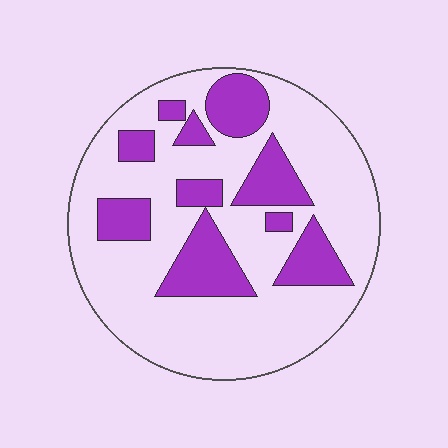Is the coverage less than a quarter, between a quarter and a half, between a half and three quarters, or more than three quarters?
Between a quarter and a half.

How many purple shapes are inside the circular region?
10.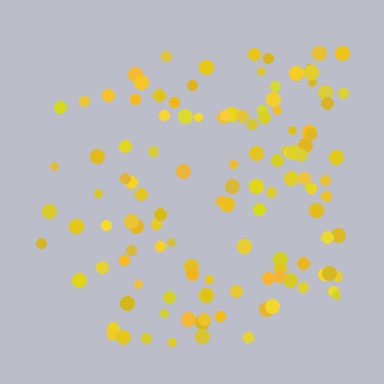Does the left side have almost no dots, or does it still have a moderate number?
Still a moderate number, just noticeably fewer than the right.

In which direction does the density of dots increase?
From left to right, with the right side densest.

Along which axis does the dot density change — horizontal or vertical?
Horizontal.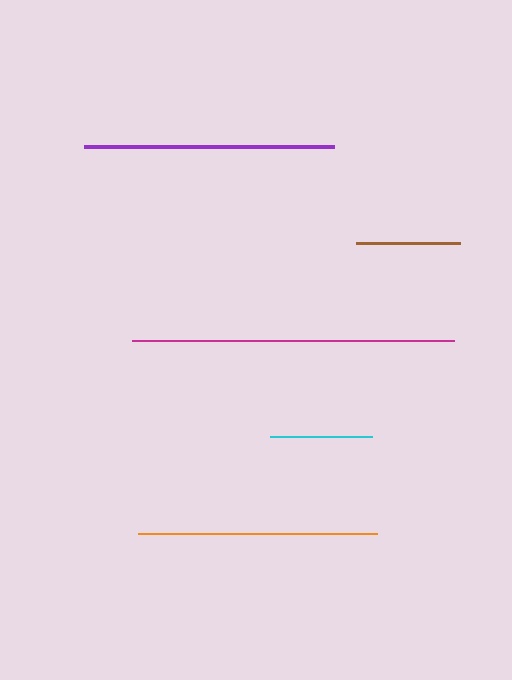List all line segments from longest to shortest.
From longest to shortest: magenta, purple, orange, brown, cyan.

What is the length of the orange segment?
The orange segment is approximately 239 pixels long.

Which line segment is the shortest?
The cyan line is the shortest at approximately 102 pixels.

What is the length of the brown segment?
The brown segment is approximately 104 pixels long.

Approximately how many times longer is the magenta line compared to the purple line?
The magenta line is approximately 1.3 times the length of the purple line.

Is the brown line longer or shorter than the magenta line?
The magenta line is longer than the brown line.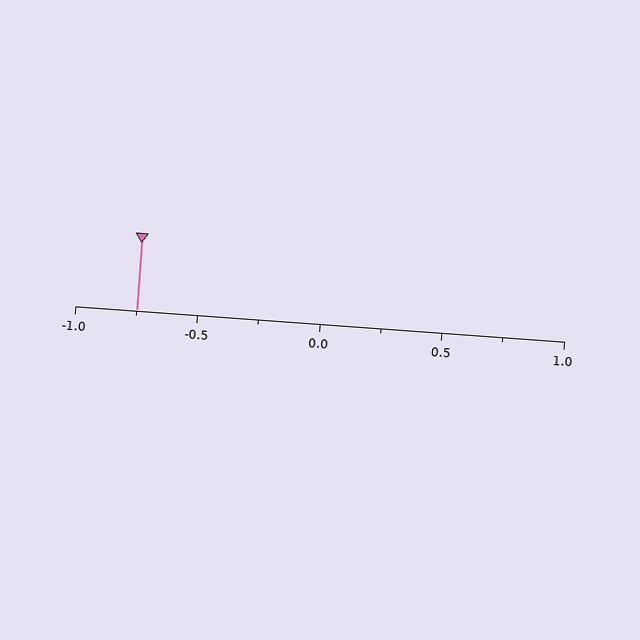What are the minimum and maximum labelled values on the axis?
The axis runs from -1.0 to 1.0.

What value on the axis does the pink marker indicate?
The marker indicates approximately -0.75.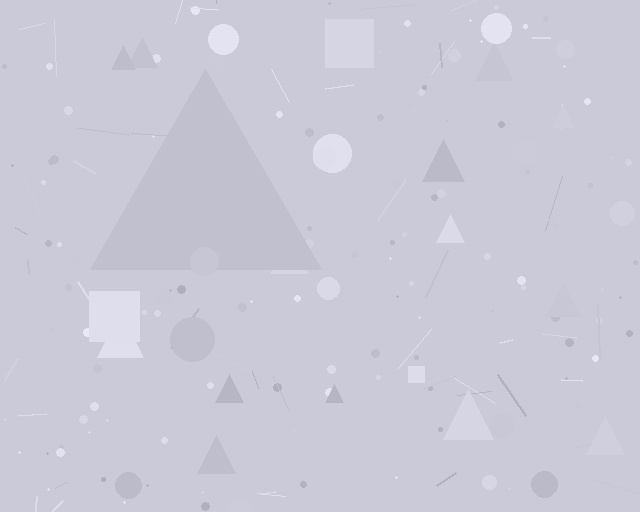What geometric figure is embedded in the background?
A triangle is embedded in the background.